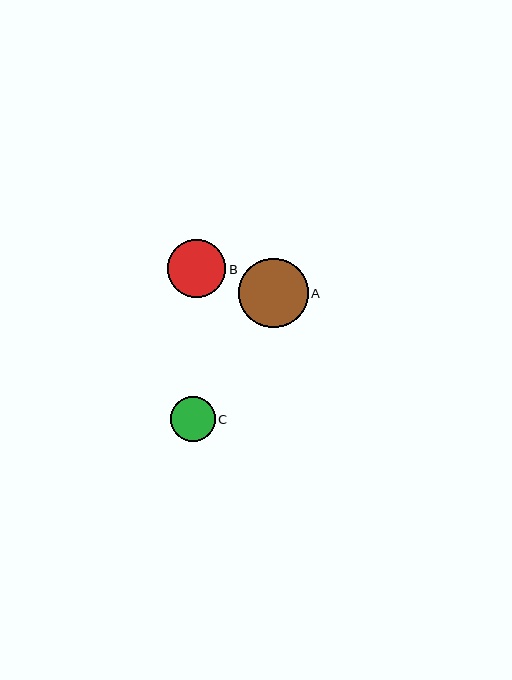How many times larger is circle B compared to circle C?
Circle B is approximately 1.3 times the size of circle C.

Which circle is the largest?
Circle A is the largest with a size of approximately 69 pixels.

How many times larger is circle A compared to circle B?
Circle A is approximately 1.2 times the size of circle B.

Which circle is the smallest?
Circle C is the smallest with a size of approximately 45 pixels.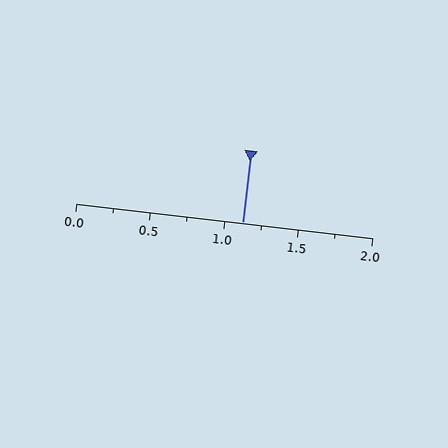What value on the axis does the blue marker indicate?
The marker indicates approximately 1.12.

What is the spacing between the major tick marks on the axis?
The major ticks are spaced 0.5 apart.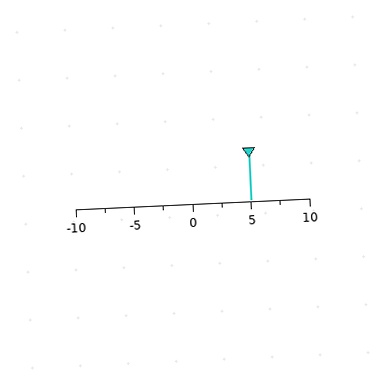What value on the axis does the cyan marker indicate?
The marker indicates approximately 5.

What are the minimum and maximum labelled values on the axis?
The axis runs from -10 to 10.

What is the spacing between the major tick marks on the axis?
The major ticks are spaced 5 apart.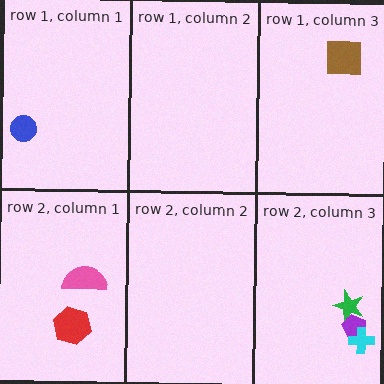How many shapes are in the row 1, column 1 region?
1.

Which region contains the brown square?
The row 1, column 3 region.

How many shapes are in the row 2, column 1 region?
2.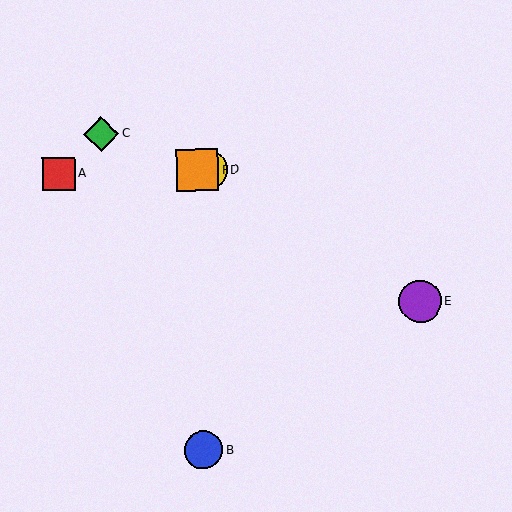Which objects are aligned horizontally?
Objects A, D, F are aligned horizontally.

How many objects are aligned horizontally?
3 objects (A, D, F) are aligned horizontally.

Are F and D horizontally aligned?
Yes, both are at y≈170.